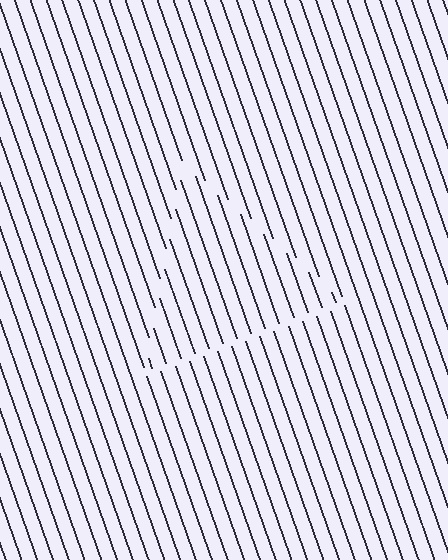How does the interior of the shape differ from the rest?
The interior of the shape contains the same grating, shifted by half a period — the contour is defined by the phase discontinuity where line-ends from the inner and outer gratings abut.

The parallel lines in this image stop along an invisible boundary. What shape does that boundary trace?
An illusory triangle. The interior of the shape contains the same grating, shifted by half a period — the contour is defined by the phase discontinuity where line-ends from the inner and outer gratings abut.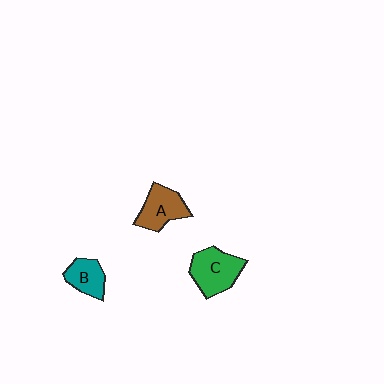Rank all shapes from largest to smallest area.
From largest to smallest: C (green), A (brown), B (teal).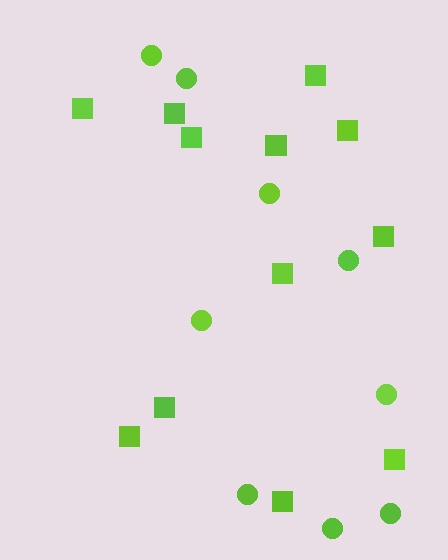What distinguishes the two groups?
There are 2 groups: one group of circles (9) and one group of squares (12).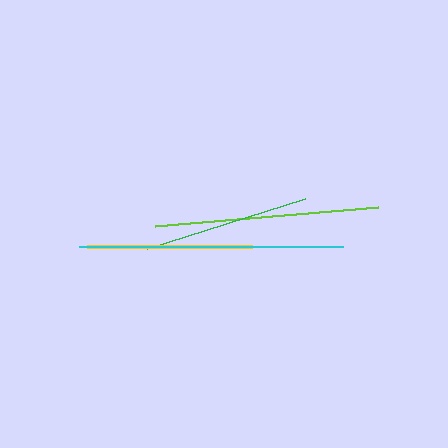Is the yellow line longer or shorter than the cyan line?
The cyan line is longer than the yellow line.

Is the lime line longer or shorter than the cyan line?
The cyan line is longer than the lime line.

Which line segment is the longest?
The cyan line is the longest at approximately 263 pixels.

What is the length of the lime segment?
The lime segment is approximately 224 pixels long.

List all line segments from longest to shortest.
From longest to shortest: cyan, lime, green, yellow.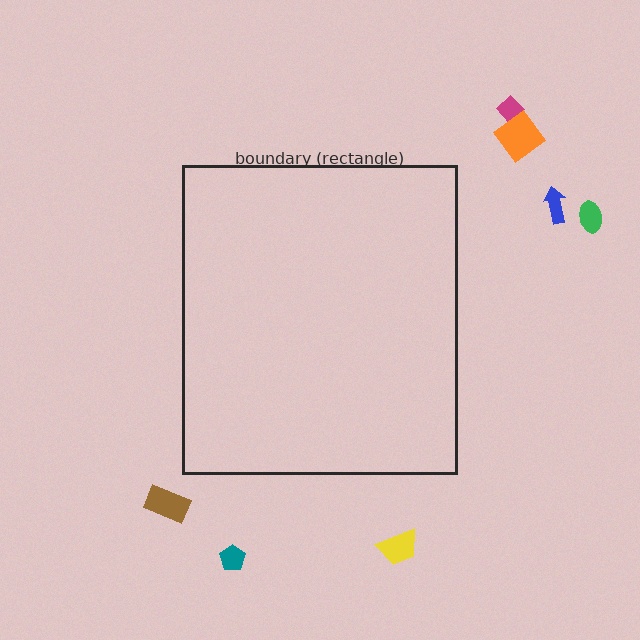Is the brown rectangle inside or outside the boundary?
Outside.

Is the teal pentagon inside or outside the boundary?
Outside.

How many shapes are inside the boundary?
0 inside, 7 outside.